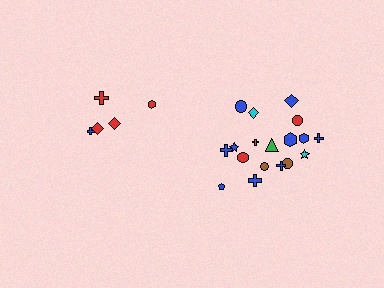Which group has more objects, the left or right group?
The right group.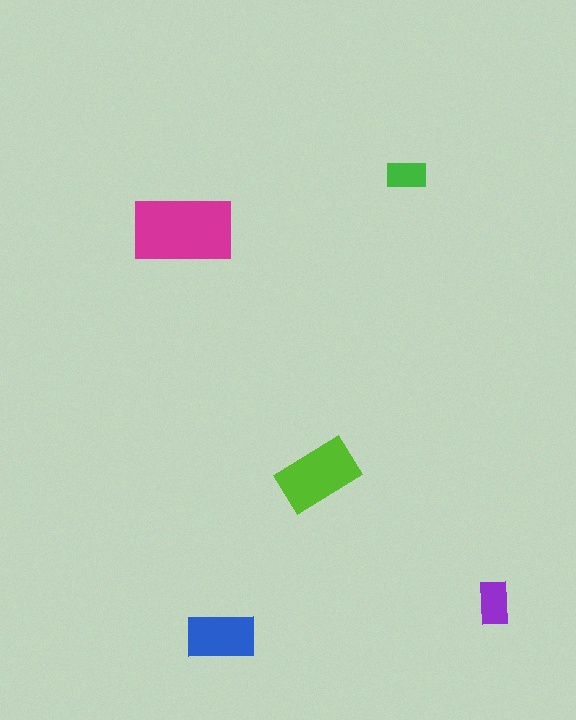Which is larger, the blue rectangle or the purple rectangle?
The blue one.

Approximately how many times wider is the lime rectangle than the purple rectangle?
About 2 times wider.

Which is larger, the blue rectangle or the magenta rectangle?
The magenta one.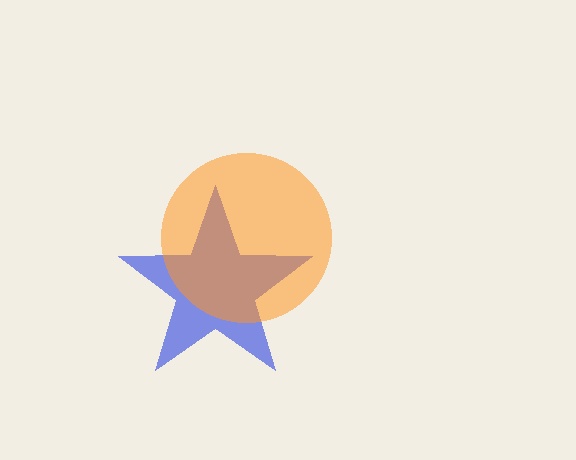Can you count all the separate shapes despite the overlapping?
Yes, there are 2 separate shapes.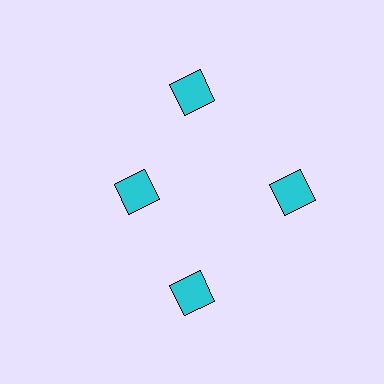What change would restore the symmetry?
The symmetry would be restored by moving it outward, back onto the ring so that all 4 diamonds sit at equal angles and equal distance from the center.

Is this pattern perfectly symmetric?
No. The 4 cyan diamonds are arranged in a ring, but one element near the 9 o'clock position is pulled inward toward the center, breaking the 4-fold rotational symmetry.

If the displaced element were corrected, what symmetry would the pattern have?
It would have 4-fold rotational symmetry — the pattern would map onto itself every 90 degrees.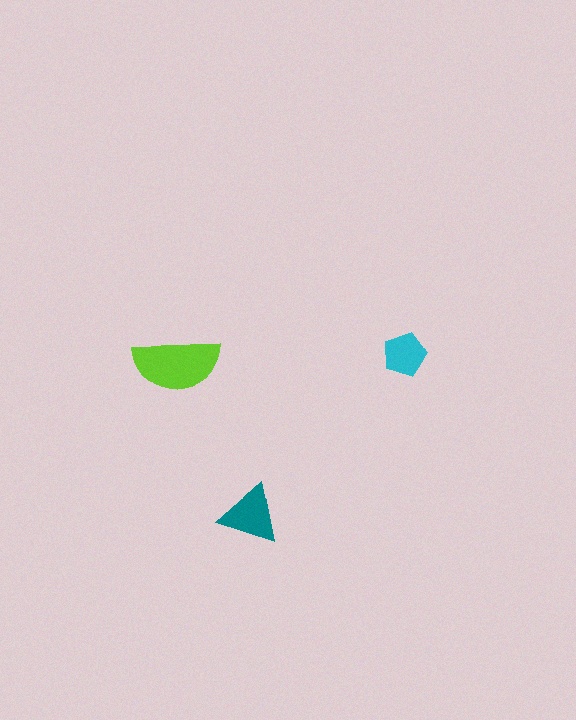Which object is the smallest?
The cyan pentagon.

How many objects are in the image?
There are 3 objects in the image.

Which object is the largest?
The lime semicircle.